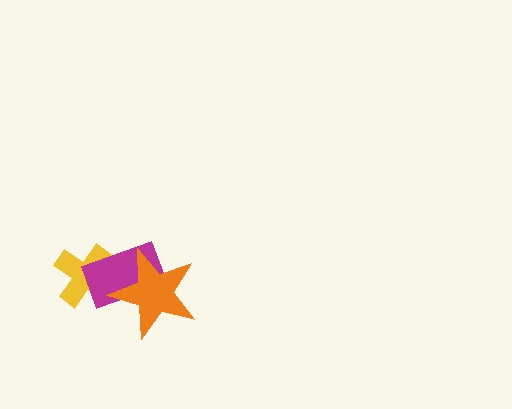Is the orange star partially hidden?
No, no other shape covers it.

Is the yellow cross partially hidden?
Yes, it is partially covered by another shape.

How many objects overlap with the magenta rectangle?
2 objects overlap with the magenta rectangle.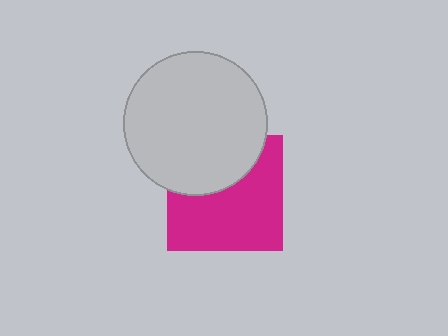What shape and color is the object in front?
The object in front is a light gray circle.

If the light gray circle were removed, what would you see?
You would see the complete magenta square.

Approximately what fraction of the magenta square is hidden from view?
Roughly 36% of the magenta square is hidden behind the light gray circle.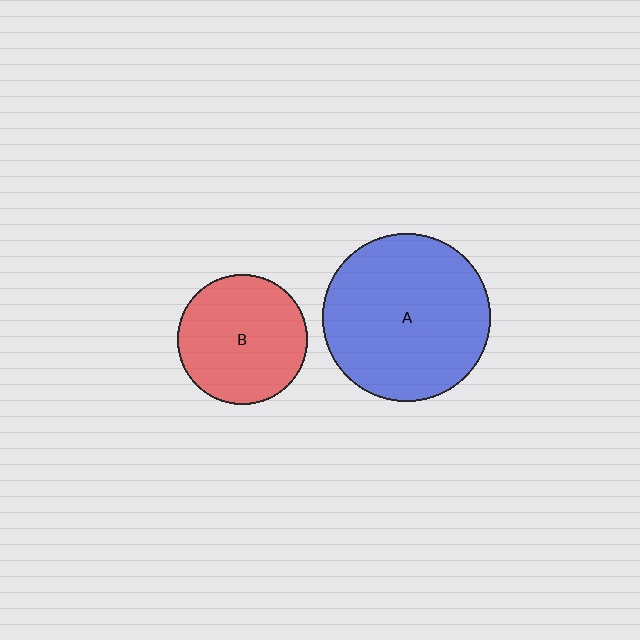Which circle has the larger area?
Circle A (blue).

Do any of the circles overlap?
No, none of the circles overlap.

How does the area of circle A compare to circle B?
Approximately 1.7 times.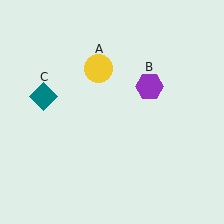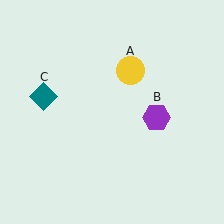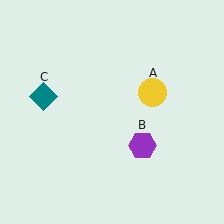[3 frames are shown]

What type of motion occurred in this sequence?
The yellow circle (object A), purple hexagon (object B) rotated clockwise around the center of the scene.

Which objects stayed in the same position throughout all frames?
Teal diamond (object C) remained stationary.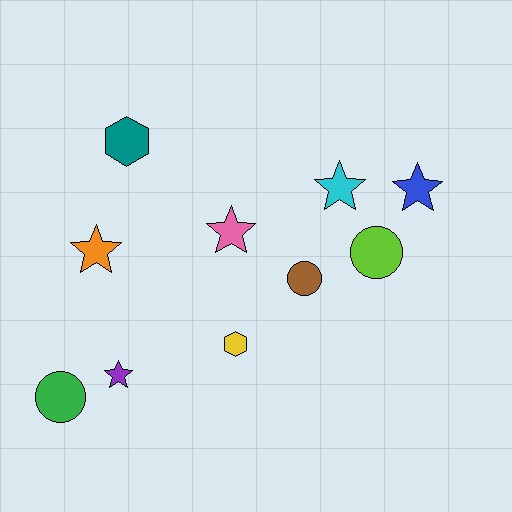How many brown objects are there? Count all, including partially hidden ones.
There is 1 brown object.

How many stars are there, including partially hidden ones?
There are 5 stars.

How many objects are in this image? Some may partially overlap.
There are 10 objects.